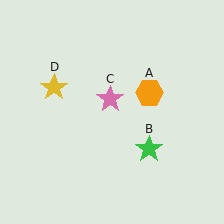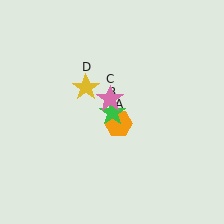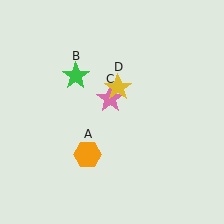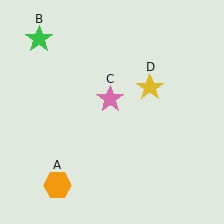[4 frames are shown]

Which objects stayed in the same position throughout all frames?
Pink star (object C) remained stationary.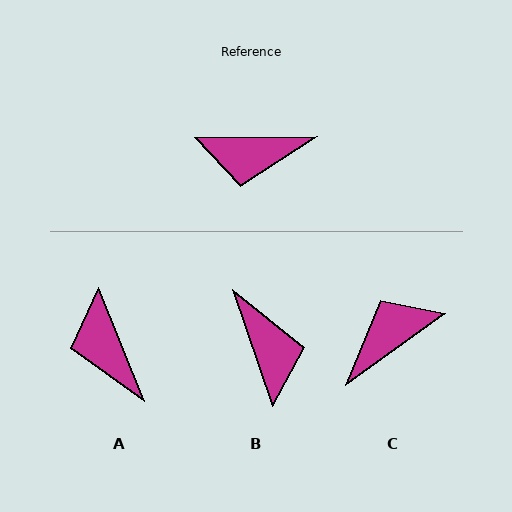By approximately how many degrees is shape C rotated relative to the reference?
Approximately 145 degrees clockwise.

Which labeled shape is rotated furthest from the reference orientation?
C, about 145 degrees away.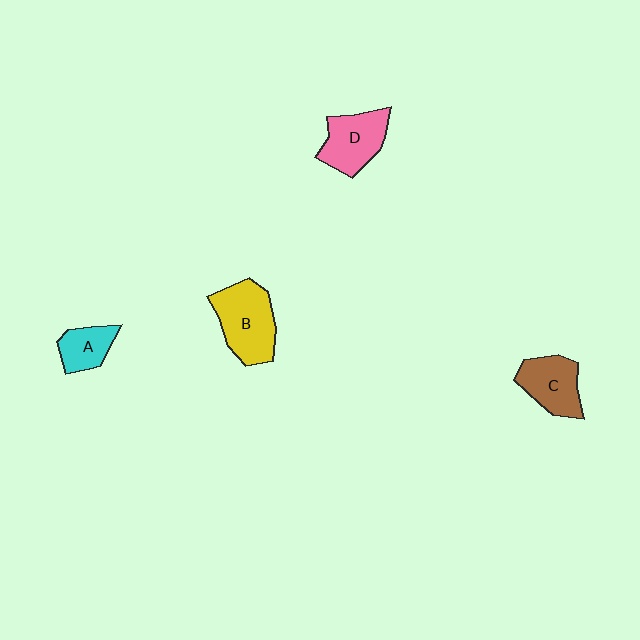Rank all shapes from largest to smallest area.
From largest to smallest: B (yellow), D (pink), C (brown), A (cyan).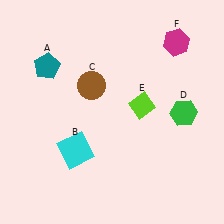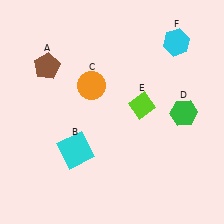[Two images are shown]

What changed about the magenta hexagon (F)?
In Image 1, F is magenta. In Image 2, it changed to cyan.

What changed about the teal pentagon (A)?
In Image 1, A is teal. In Image 2, it changed to brown.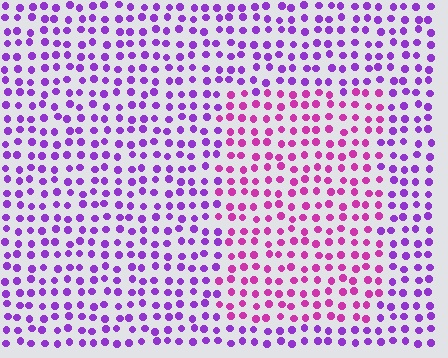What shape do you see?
I see a rectangle.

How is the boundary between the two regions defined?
The boundary is defined purely by a slight shift in hue (about 36 degrees). Spacing, size, and orientation are identical on both sides.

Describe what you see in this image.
The image is filled with small purple elements in a uniform arrangement. A rectangle-shaped region is visible where the elements are tinted to a slightly different hue, forming a subtle color boundary.